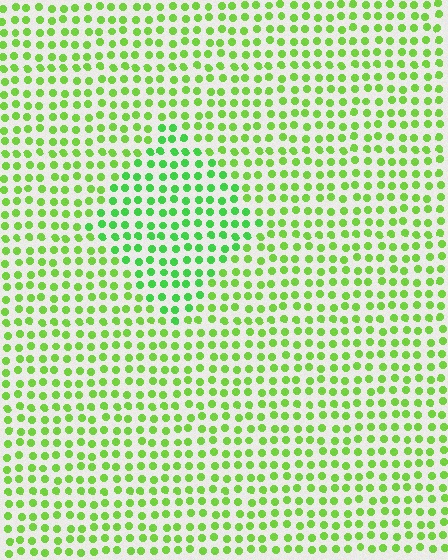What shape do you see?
I see a diamond.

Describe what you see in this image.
The image is filled with small lime elements in a uniform arrangement. A diamond-shaped region is visible where the elements are tinted to a slightly different hue, forming a subtle color boundary.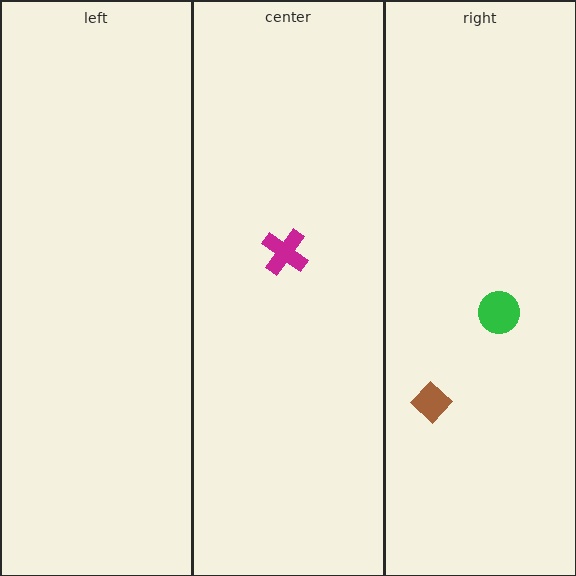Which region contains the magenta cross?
The center region.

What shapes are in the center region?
The magenta cross.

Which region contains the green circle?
The right region.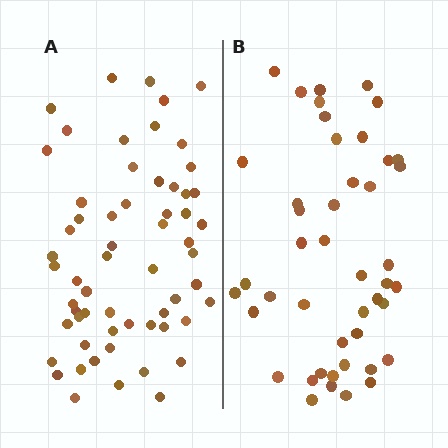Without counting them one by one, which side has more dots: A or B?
Region A (the left region) has more dots.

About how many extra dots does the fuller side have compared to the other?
Region A has approximately 15 more dots than region B.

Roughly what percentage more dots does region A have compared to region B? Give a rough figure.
About 35% more.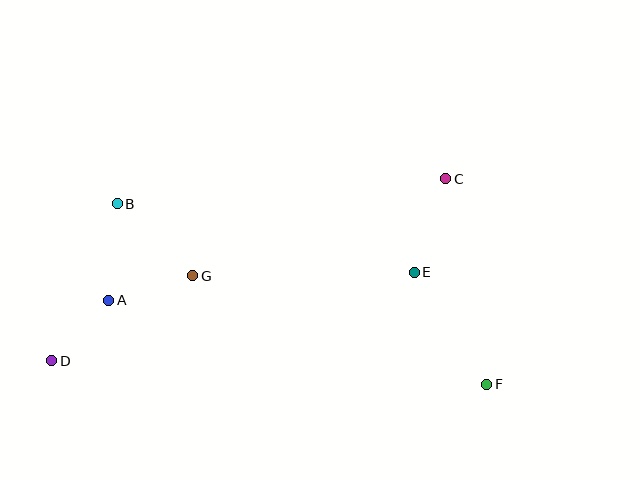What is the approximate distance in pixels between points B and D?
The distance between B and D is approximately 170 pixels.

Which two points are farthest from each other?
Points D and F are farthest from each other.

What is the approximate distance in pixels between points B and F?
The distance between B and F is approximately 411 pixels.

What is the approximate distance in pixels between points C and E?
The distance between C and E is approximately 98 pixels.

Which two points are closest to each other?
Points A and D are closest to each other.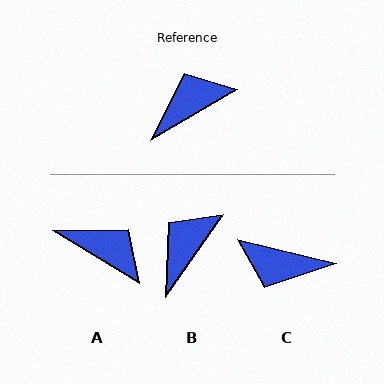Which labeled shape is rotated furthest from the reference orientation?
C, about 136 degrees away.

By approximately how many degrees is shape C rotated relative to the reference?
Approximately 136 degrees counter-clockwise.